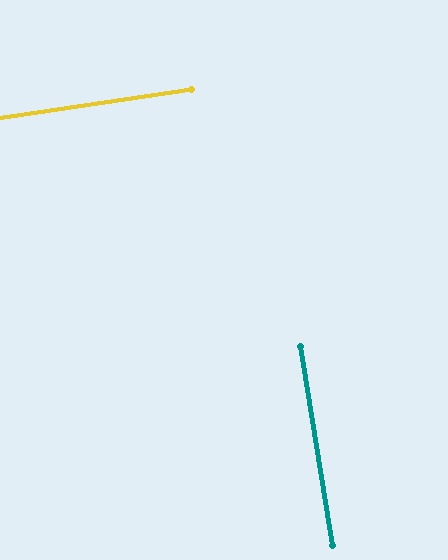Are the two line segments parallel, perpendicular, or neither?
Perpendicular — they meet at approximately 89°.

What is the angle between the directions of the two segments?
Approximately 89 degrees.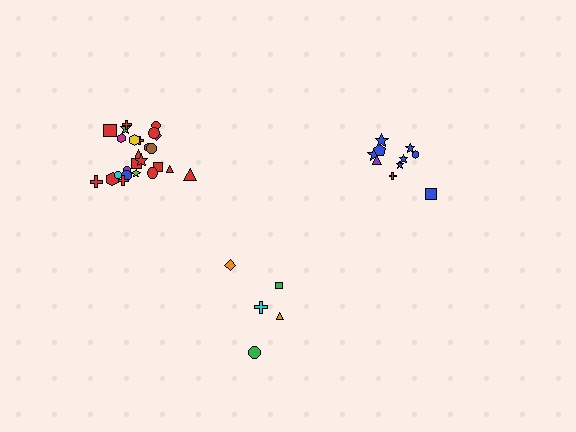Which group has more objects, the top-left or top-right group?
The top-left group.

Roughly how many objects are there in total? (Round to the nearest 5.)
Roughly 40 objects in total.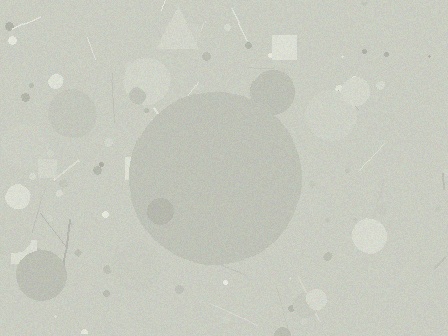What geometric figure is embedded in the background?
A circle is embedded in the background.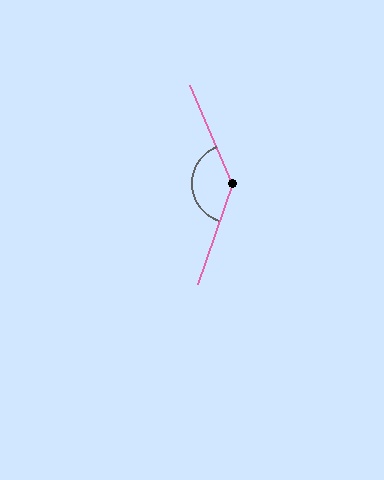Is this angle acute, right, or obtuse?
It is obtuse.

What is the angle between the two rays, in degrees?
Approximately 138 degrees.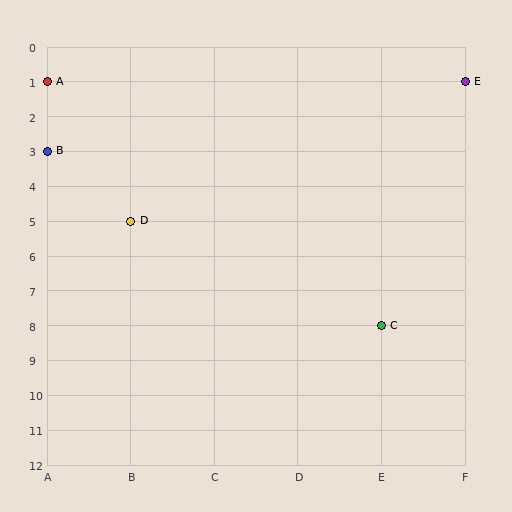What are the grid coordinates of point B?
Point B is at grid coordinates (A, 3).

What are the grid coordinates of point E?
Point E is at grid coordinates (F, 1).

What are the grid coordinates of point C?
Point C is at grid coordinates (E, 8).